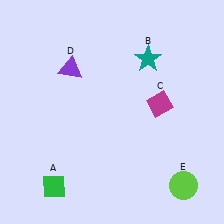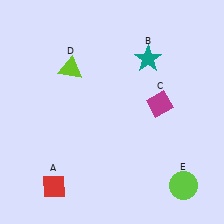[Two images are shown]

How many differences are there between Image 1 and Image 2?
There are 2 differences between the two images.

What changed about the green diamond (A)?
In Image 1, A is green. In Image 2, it changed to red.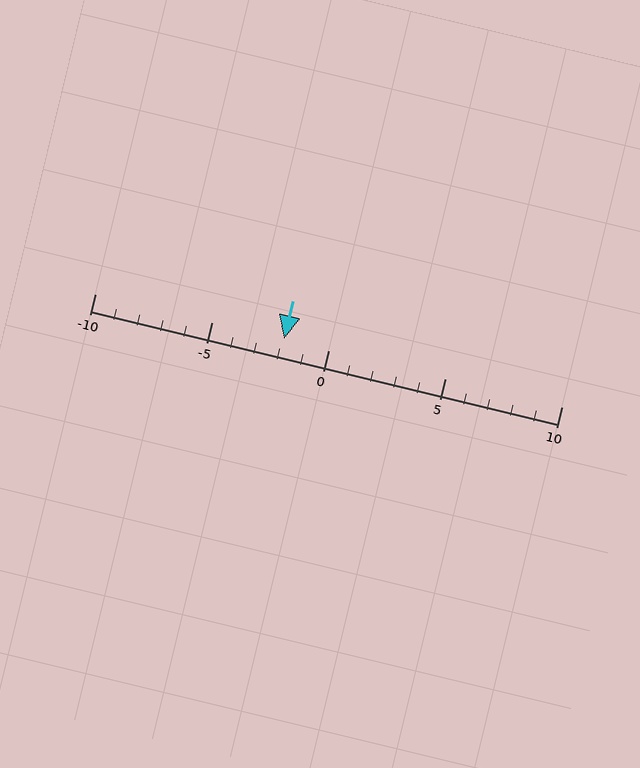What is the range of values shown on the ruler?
The ruler shows values from -10 to 10.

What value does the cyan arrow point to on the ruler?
The cyan arrow points to approximately -2.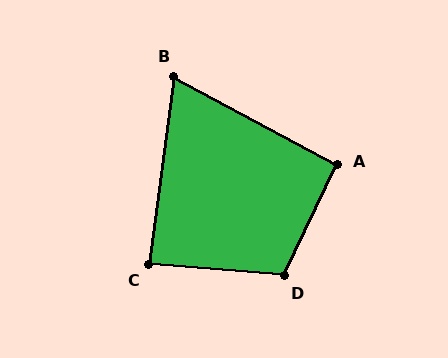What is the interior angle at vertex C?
Approximately 87 degrees (approximately right).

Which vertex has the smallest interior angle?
B, at approximately 69 degrees.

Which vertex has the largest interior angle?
D, at approximately 111 degrees.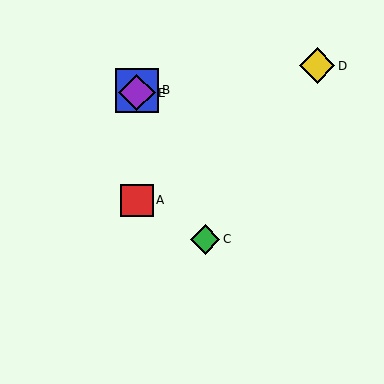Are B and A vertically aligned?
Yes, both are at x≈137.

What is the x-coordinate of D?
Object D is at x≈317.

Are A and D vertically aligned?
No, A is at x≈137 and D is at x≈317.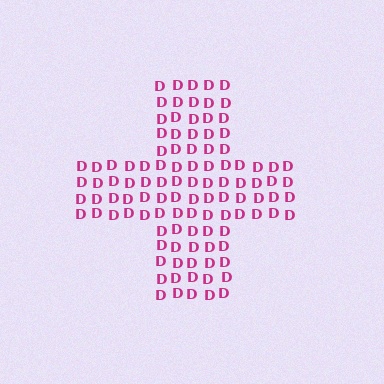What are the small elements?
The small elements are letter D's.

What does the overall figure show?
The overall figure shows a cross.